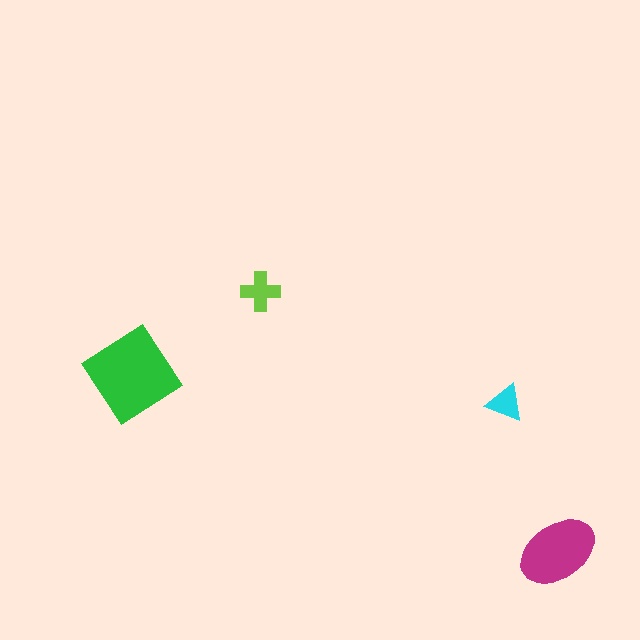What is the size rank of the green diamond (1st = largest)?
1st.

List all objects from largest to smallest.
The green diamond, the magenta ellipse, the lime cross, the cyan triangle.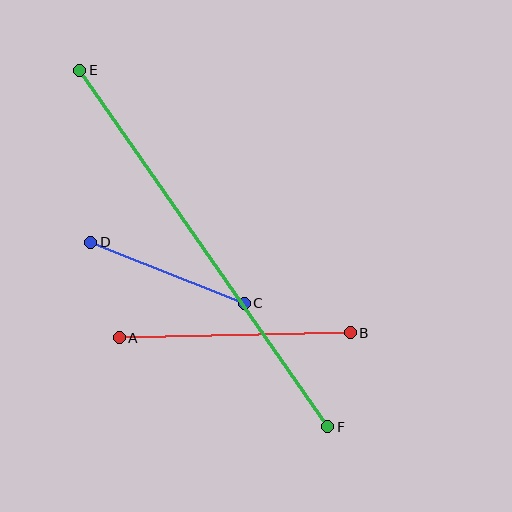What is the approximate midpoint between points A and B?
The midpoint is at approximately (235, 335) pixels.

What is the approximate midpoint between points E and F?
The midpoint is at approximately (204, 248) pixels.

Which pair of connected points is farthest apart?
Points E and F are farthest apart.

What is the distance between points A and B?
The distance is approximately 231 pixels.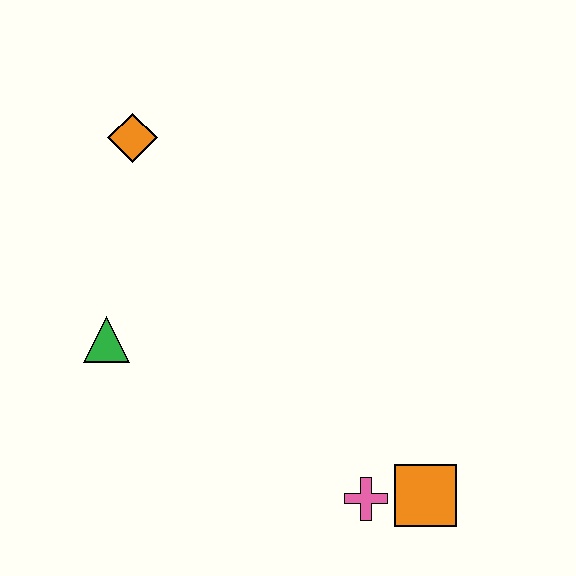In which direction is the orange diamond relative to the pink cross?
The orange diamond is above the pink cross.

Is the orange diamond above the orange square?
Yes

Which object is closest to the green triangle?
The orange diamond is closest to the green triangle.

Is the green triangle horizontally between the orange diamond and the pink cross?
No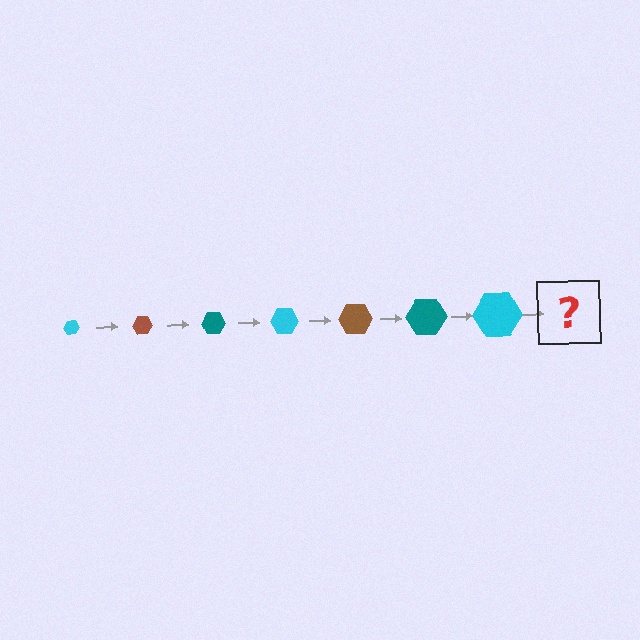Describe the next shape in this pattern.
It should be a brown hexagon, larger than the previous one.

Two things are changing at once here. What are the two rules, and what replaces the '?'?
The two rules are that the hexagon grows larger each step and the color cycles through cyan, brown, and teal. The '?' should be a brown hexagon, larger than the previous one.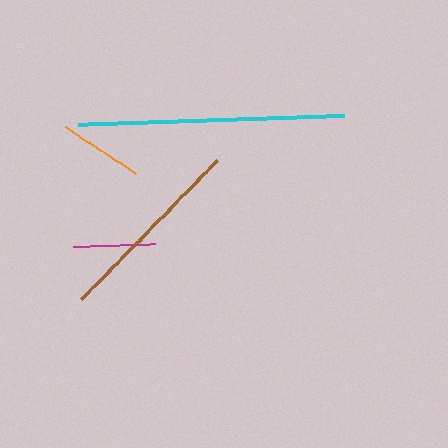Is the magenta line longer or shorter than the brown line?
The brown line is longer than the magenta line.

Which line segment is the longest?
The cyan line is the longest at approximately 268 pixels.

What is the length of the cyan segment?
The cyan segment is approximately 268 pixels long.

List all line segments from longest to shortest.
From longest to shortest: cyan, brown, orange, magenta.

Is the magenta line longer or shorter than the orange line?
The orange line is longer than the magenta line.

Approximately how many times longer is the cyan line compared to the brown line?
The cyan line is approximately 1.4 times the length of the brown line.